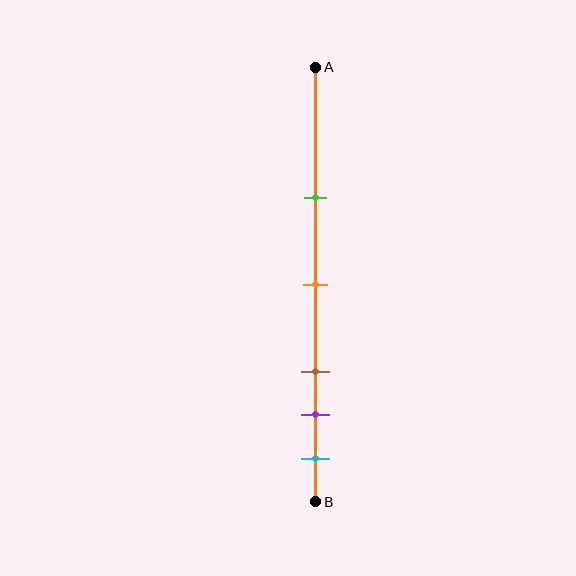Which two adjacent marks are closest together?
The purple and cyan marks are the closest adjacent pair.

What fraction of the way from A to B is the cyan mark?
The cyan mark is approximately 90% (0.9) of the way from A to B.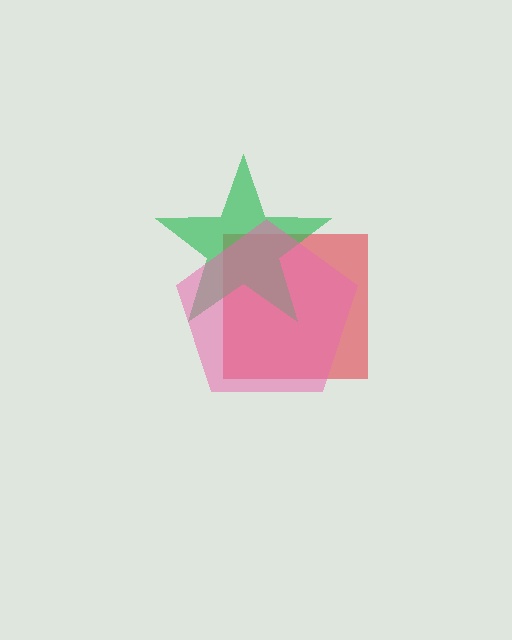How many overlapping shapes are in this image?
There are 3 overlapping shapes in the image.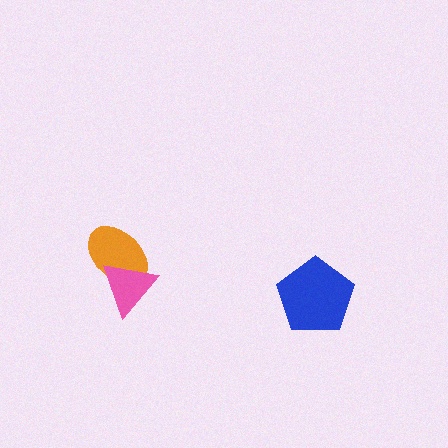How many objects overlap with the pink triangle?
1 object overlaps with the pink triangle.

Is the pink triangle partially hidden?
No, no other shape covers it.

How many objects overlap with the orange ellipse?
1 object overlaps with the orange ellipse.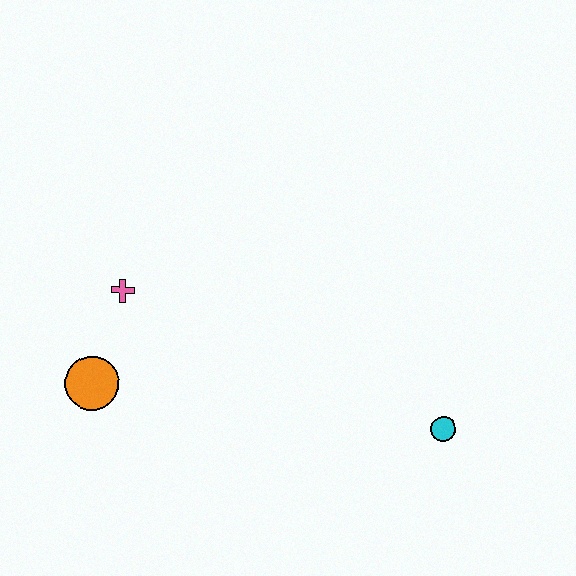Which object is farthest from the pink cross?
The cyan circle is farthest from the pink cross.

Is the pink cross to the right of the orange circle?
Yes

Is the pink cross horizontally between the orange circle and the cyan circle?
Yes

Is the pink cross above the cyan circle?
Yes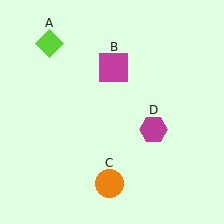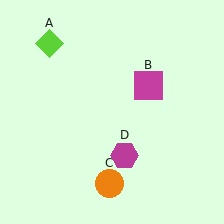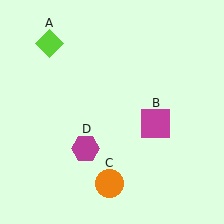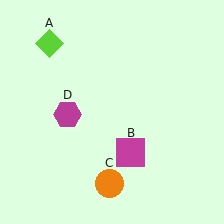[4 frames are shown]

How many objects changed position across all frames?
2 objects changed position: magenta square (object B), magenta hexagon (object D).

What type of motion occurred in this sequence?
The magenta square (object B), magenta hexagon (object D) rotated clockwise around the center of the scene.